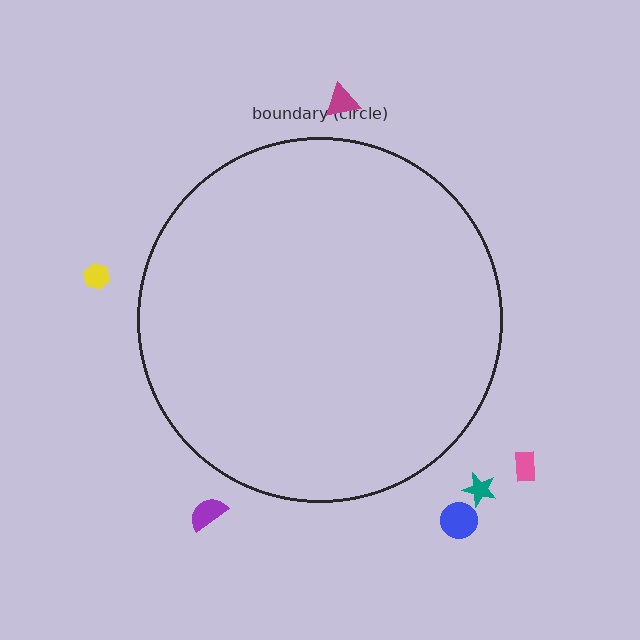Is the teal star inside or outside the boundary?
Outside.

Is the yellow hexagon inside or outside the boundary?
Outside.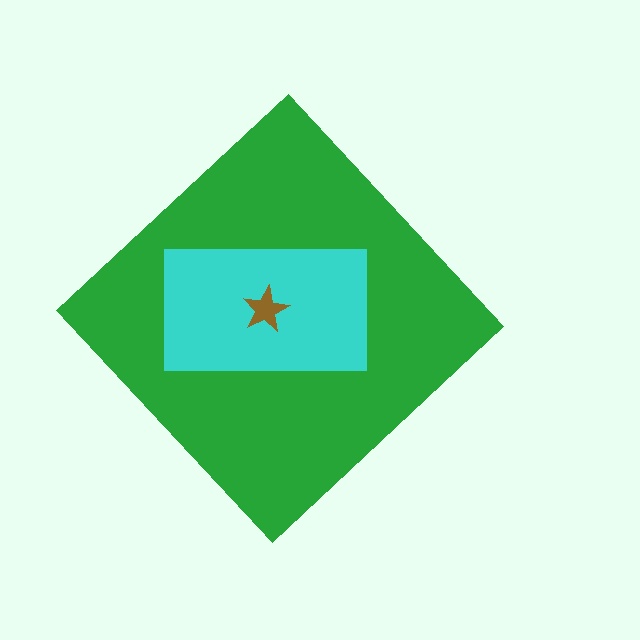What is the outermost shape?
The green diamond.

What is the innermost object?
The brown star.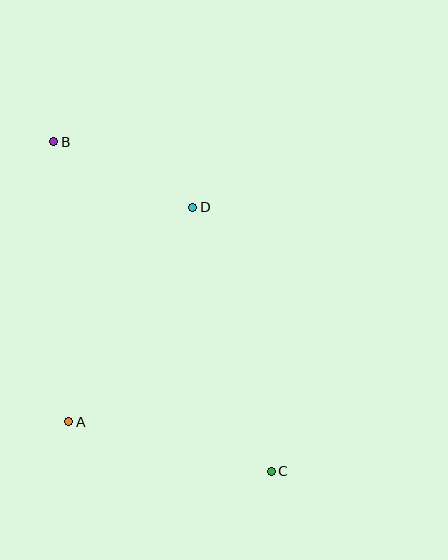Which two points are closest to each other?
Points B and D are closest to each other.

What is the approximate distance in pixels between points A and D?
The distance between A and D is approximately 248 pixels.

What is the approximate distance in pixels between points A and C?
The distance between A and C is approximately 208 pixels.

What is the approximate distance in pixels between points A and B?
The distance between A and B is approximately 280 pixels.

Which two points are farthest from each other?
Points B and C are farthest from each other.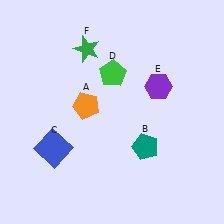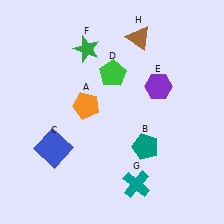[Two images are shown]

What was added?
A teal cross (G), a brown triangle (H) were added in Image 2.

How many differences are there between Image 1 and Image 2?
There are 2 differences between the two images.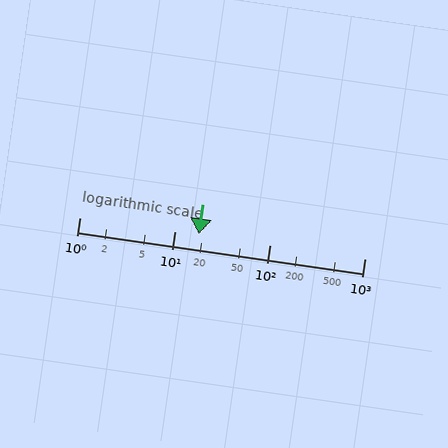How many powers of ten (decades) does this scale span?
The scale spans 3 decades, from 1 to 1000.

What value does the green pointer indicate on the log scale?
The pointer indicates approximately 18.